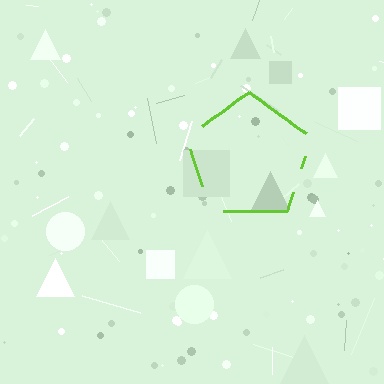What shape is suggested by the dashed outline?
The dashed outline suggests a pentagon.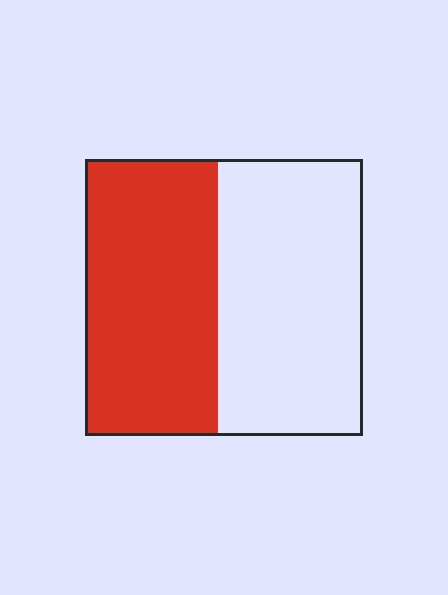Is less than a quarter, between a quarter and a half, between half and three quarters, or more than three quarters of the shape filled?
Between a quarter and a half.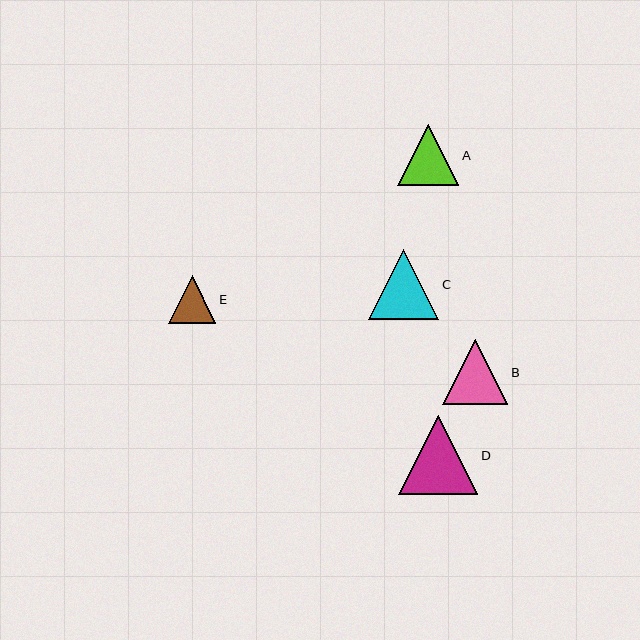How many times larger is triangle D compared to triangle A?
Triangle D is approximately 1.3 times the size of triangle A.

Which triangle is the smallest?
Triangle E is the smallest with a size of approximately 48 pixels.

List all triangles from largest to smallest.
From largest to smallest: D, C, B, A, E.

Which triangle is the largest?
Triangle D is the largest with a size of approximately 80 pixels.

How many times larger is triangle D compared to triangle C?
Triangle D is approximately 1.1 times the size of triangle C.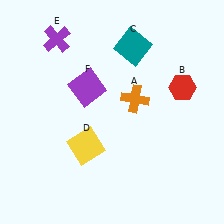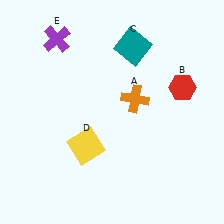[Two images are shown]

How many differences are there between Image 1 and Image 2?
There is 1 difference between the two images.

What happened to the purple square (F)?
The purple square (F) was removed in Image 2. It was in the top-left area of Image 1.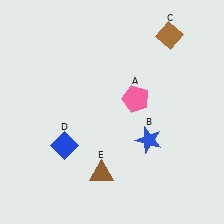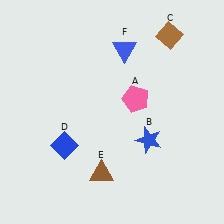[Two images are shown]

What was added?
A blue triangle (F) was added in Image 2.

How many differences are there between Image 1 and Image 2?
There is 1 difference between the two images.